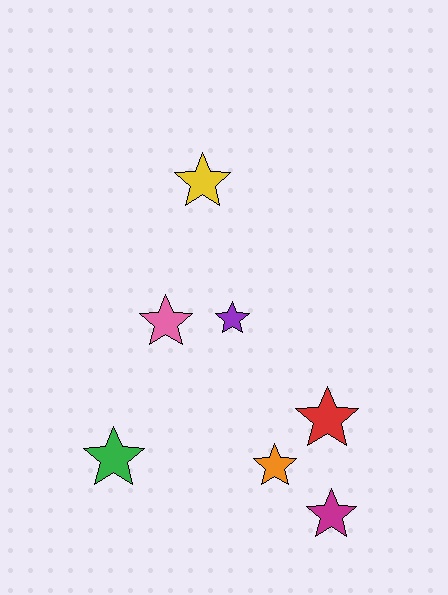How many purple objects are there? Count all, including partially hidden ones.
There is 1 purple object.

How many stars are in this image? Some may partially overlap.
There are 7 stars.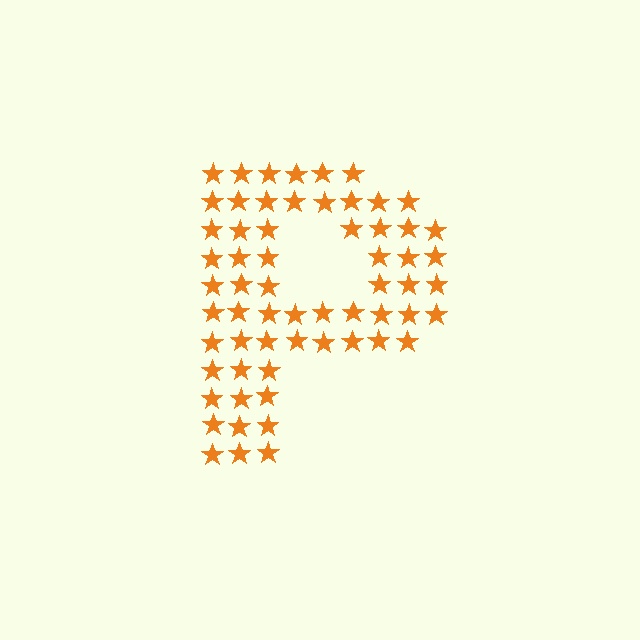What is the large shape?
The large shape is the letter P.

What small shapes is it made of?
It is made of small stars.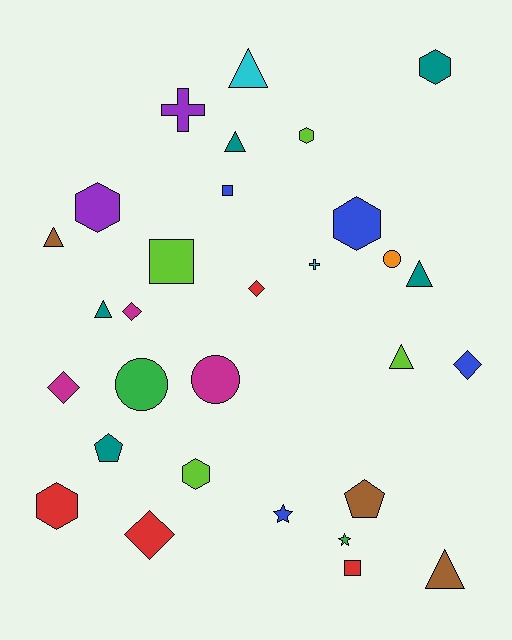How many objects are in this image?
There are 30 objects.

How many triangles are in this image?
There are 7 triangles.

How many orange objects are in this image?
There is 1 orange object.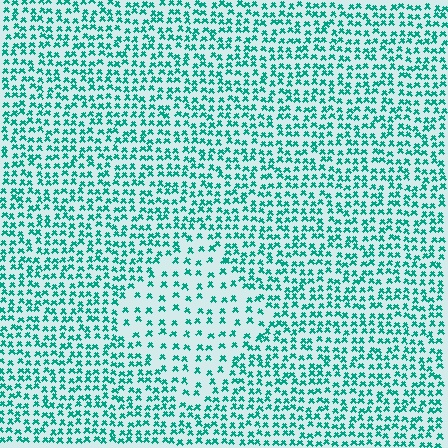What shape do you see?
I see a diamond.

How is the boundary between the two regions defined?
The boundary is defined by a change in element density (approximately 2.0x ratio). All elements are the same color, size, and shape.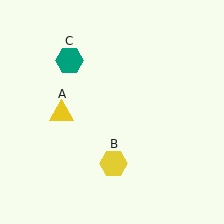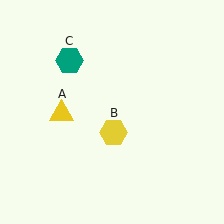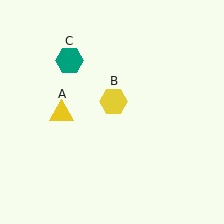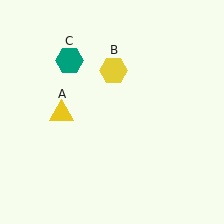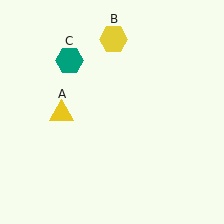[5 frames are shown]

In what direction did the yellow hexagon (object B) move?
The yellow hexagon (object B) moved up.